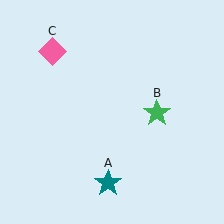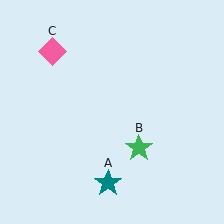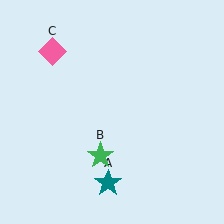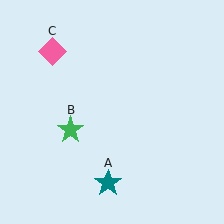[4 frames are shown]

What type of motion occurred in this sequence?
The green star (object B) rotated clockwise around the center of the scene.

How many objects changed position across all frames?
1 object changed position: green star (object B).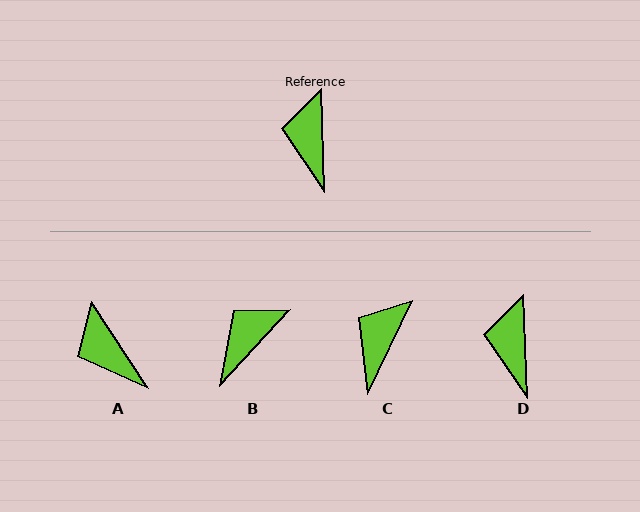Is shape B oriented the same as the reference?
No, it is off by about 45 degrees.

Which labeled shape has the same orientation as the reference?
D.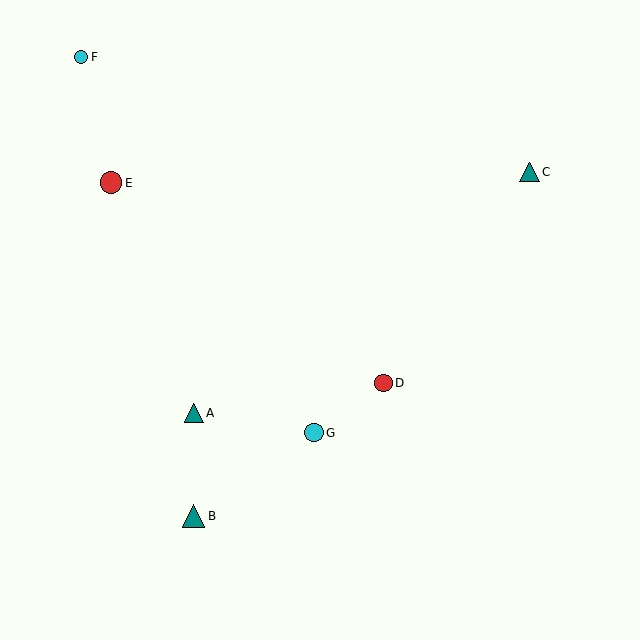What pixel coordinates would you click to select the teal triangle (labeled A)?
Click at (194, 413) to select the teal triangle A.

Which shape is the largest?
The teal triangle (labeled B) is the largest.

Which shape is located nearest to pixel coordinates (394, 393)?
The red circle (labeled D) at (383, 383) is nearest to that location.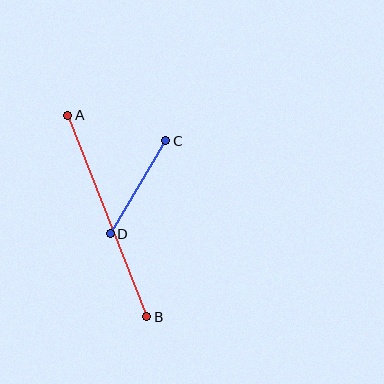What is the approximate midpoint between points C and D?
The midpoint is at approximately (138, 187) pixels.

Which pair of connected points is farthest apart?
Points A and B are farthest apart.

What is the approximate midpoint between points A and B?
The midpoint is at approximately (107, 216) pixels.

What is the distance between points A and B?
The distance is approximately 216 pixels.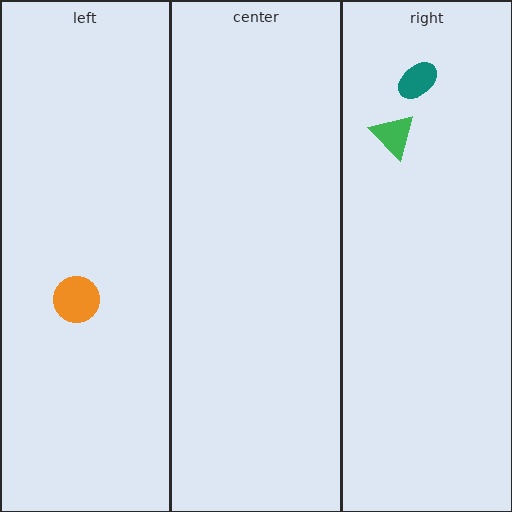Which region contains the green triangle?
The right region.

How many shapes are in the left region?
1.